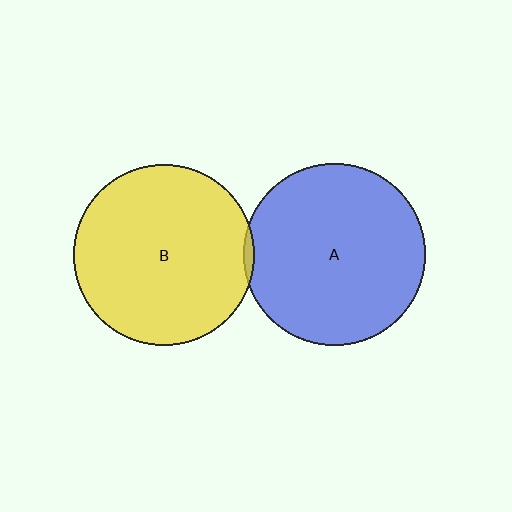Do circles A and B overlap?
Yes.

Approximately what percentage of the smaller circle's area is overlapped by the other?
Approximately 5%.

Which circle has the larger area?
Circle A (blue).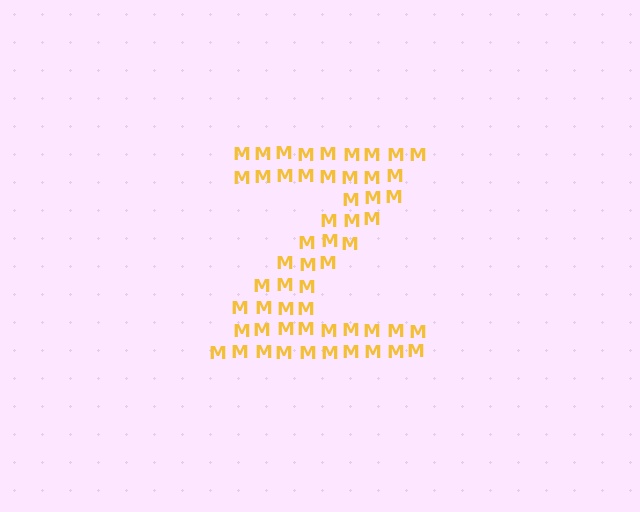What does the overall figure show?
The overall figure shows the letter Z.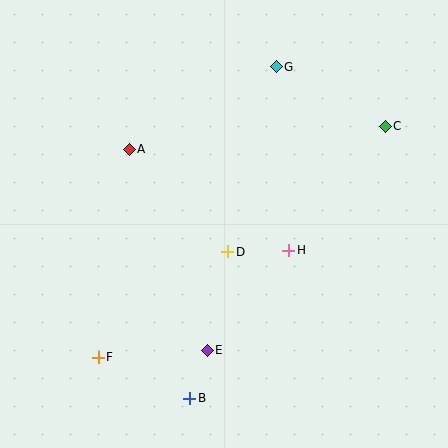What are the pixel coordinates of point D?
Point D is at (228, 252).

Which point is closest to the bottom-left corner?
Point F is closest to the bottom-left corner.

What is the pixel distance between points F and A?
The distance between F and A is 210 pixels.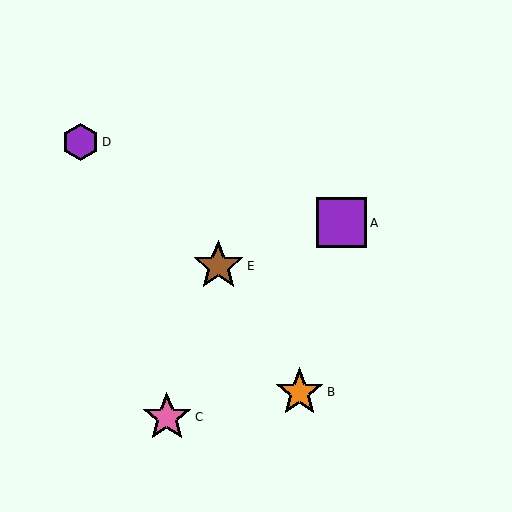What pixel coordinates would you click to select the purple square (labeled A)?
Click at (342, 223) to select the purple square A.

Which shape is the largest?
The brown star (labeled E) is the largest.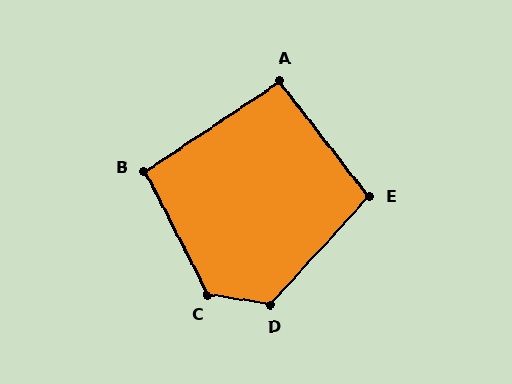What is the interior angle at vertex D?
Approximately 124 degrees (obtuse).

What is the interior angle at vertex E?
Approximately 100 degrees (obtuse).